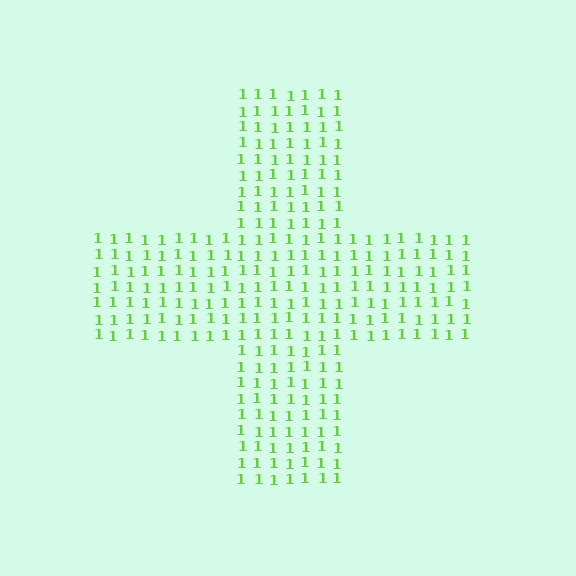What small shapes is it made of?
It is made of small digit 1's.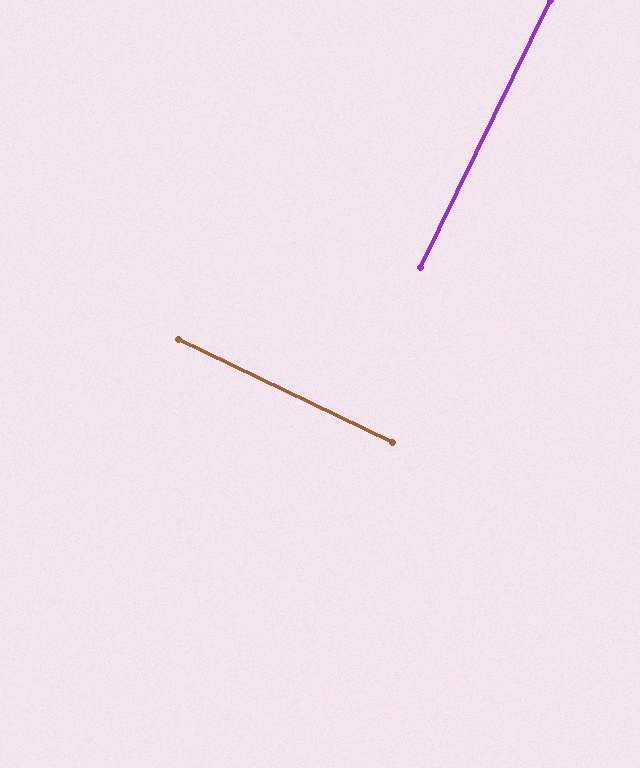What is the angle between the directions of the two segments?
Approximately 90 degrees.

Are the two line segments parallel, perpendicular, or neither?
Perpendicular — they meet at approximately 90°.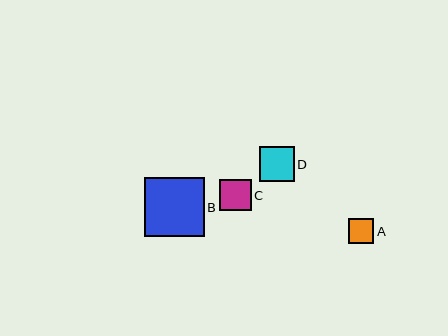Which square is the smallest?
Square A is the smallest with a size of approximately 25 pixels.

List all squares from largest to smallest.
From largest to smallest: B, D, C, A.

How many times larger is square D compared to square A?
Square D is approximately 1.4 times the size of square A.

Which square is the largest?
Square B is the largest with a size of approximately 60 pixels.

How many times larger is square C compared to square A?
Square C is approximately 1.2 times the size of square A.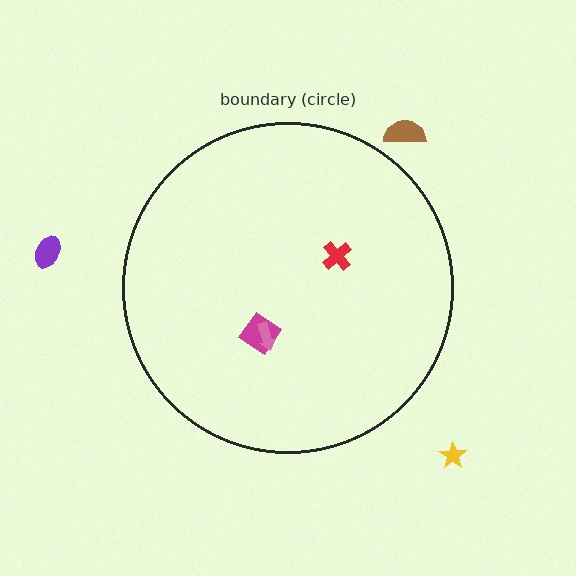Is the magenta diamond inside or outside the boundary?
Inside.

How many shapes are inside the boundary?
3 inside, 3 outside.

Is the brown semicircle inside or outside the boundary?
Outside.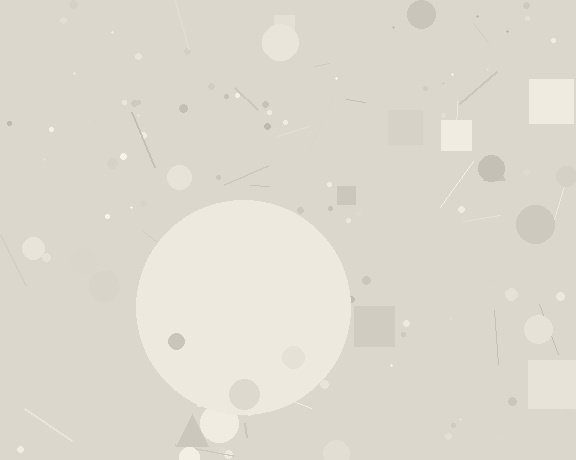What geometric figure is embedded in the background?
A circle is embedded in the background.